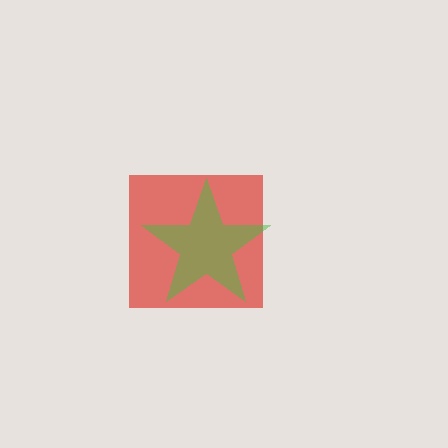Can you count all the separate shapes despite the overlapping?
Yes, there are 2 separate shapes.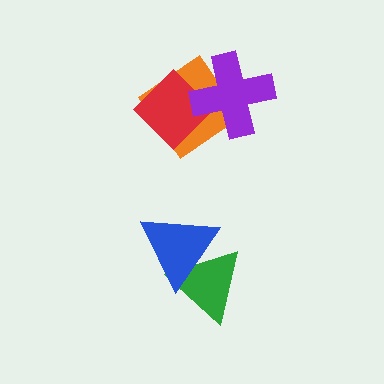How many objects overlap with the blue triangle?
1 object overlaps with the blue triangle.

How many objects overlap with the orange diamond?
2 objects overlap with the orange diamond.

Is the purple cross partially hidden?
No, no other shape covers it.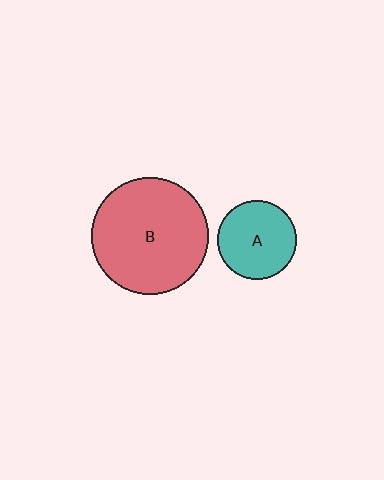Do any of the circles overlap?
No, none of the circles overlap.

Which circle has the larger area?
Circle B (red).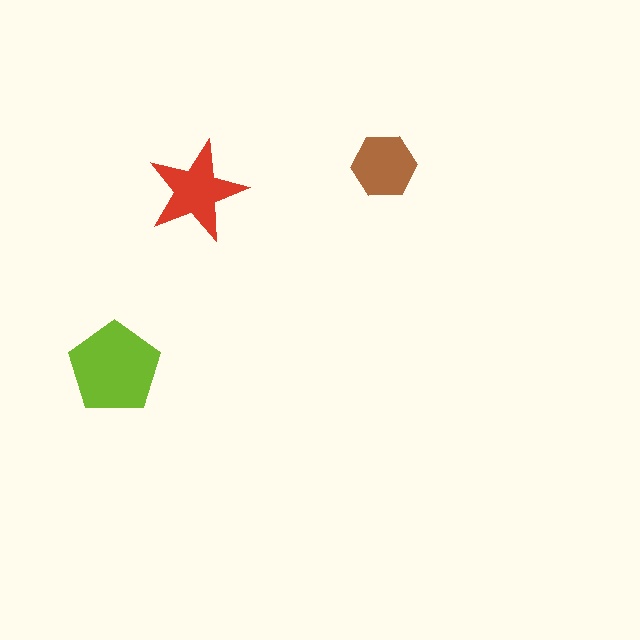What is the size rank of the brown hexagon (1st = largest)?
3rd.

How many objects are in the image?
There are 3 objects in the image.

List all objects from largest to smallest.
The lime pentagon, the red star, the brown hexagon.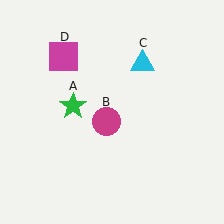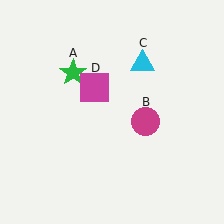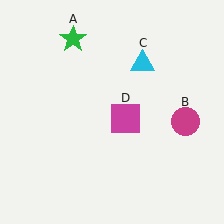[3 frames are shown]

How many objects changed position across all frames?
3 objects changed position: green star (object A), magenta circle (object B), magenta square (object D).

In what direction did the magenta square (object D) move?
The magenta square (object D) moved down and to the right.